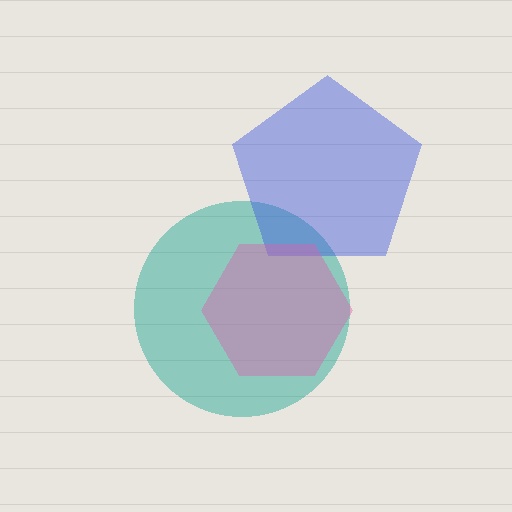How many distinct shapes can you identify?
There are 3 distinct shapes: a teal circle, a blue pentagon, a pink hexagon.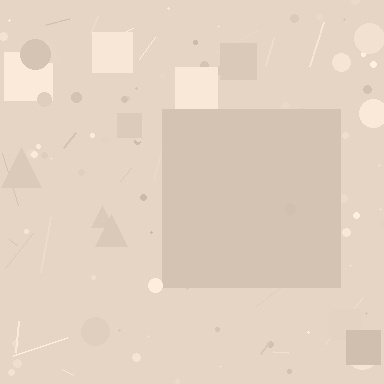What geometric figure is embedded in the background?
A square is embedded in the background.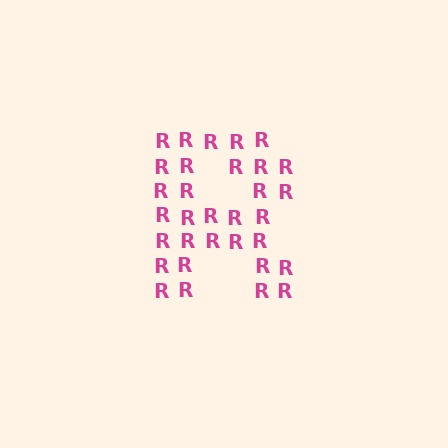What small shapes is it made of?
It is made of small letter R's.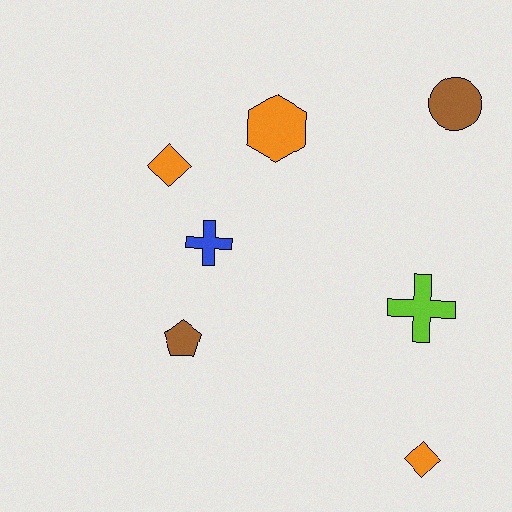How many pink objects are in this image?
There are no pink objects.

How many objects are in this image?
There are 7 objects.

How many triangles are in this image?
There are no triangles.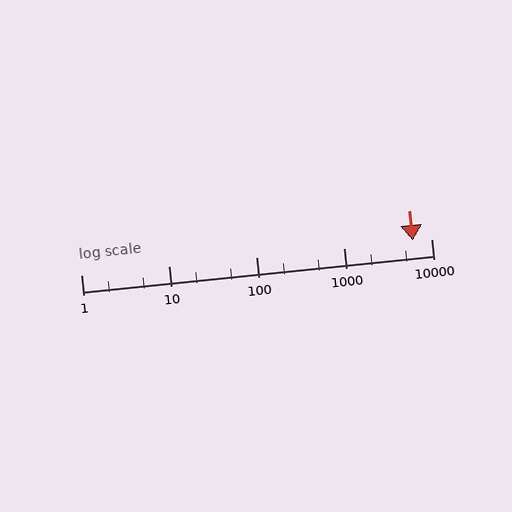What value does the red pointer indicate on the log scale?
The pointer indicates approximately 6200.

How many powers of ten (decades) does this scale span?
The scale spans 4 decades, from 1 to 10000.